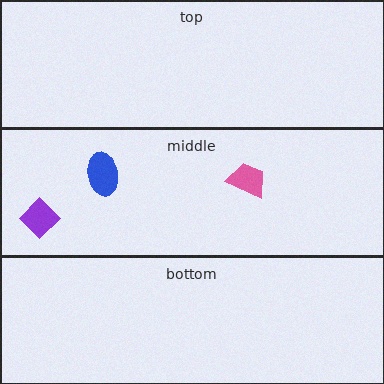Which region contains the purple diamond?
The middle region.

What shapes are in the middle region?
The purple diamond, the blue ellipse, the pink trapezoid.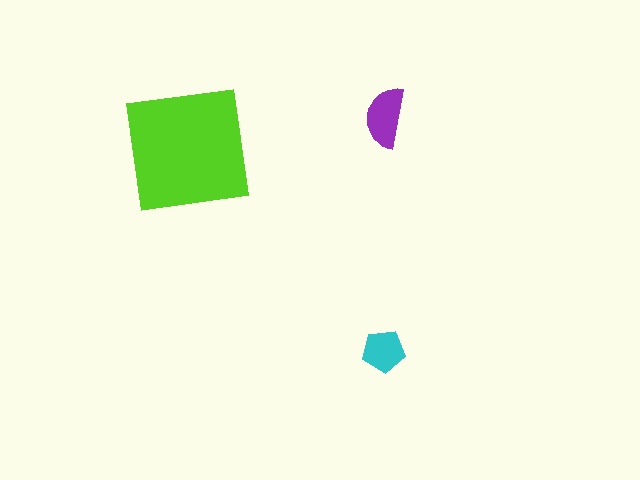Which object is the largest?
The lime square.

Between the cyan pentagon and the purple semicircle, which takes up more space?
The purple semicircle.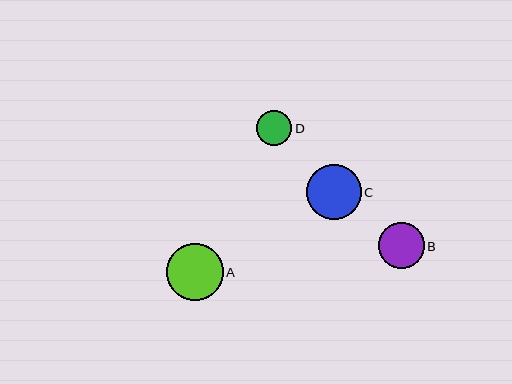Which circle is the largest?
Circle A is the largest with a size of approximately 57 pixels.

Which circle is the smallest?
Circle D is the smallest with a size of approximately 35 pixels.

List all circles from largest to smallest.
From largest to smallest: A, C, B, D.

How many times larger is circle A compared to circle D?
Circle A is approximately 1.6 times the size of circle D.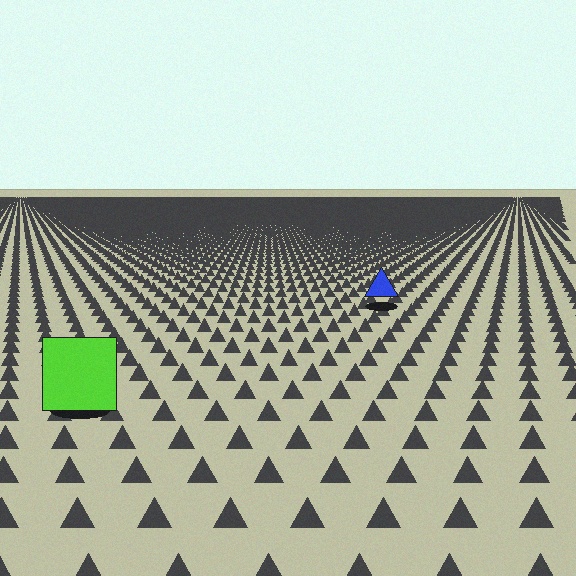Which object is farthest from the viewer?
The blue triangle is farthest from the viewer. It appears smaller and the ground texture around it is denser.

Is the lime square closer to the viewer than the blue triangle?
Yes. The lime square is closer — you can tell from the texture gradient: the ground texture is coarser near it.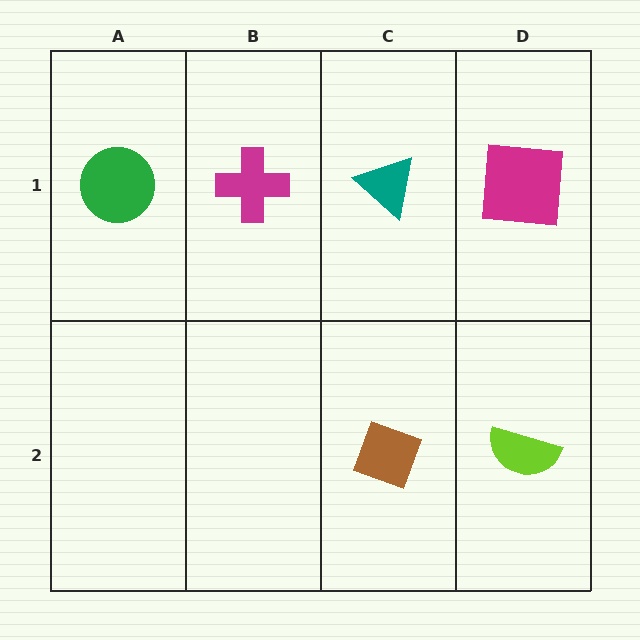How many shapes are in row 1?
4 shapes.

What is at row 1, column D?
A magenta square.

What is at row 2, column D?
A lime semicircle.